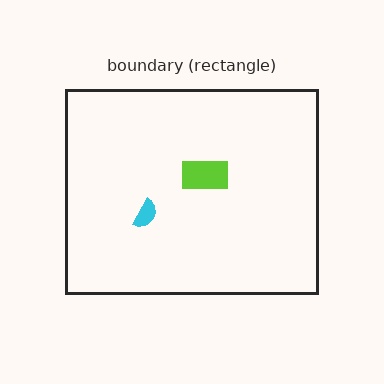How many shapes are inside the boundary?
2 inside, 0 outside.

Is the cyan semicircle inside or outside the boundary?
Inside.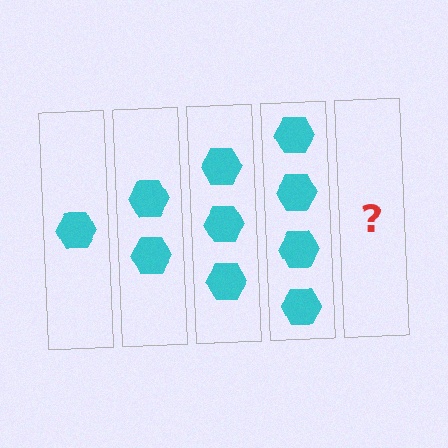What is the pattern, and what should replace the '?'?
The pattern is that each step adds one more hexagon. The '?' should be 5 hexagons.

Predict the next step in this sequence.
The next step is 5 hexagons.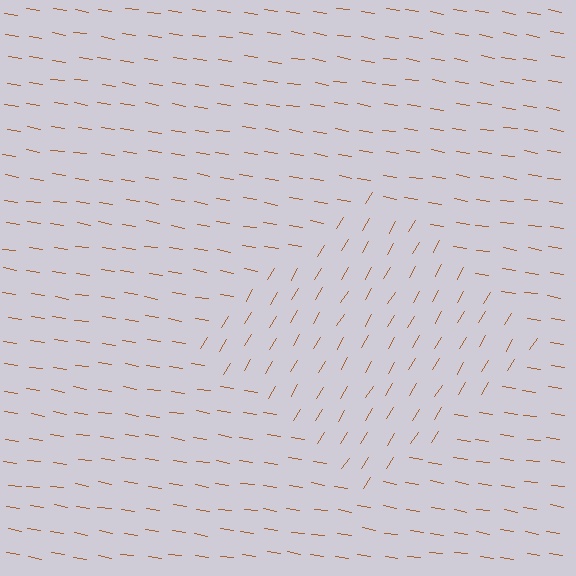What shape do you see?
I see a diamond.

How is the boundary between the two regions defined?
The boundary is defined purely by a change in line orientation (approximately 68 degrees difference). All lines are the same color and thickness.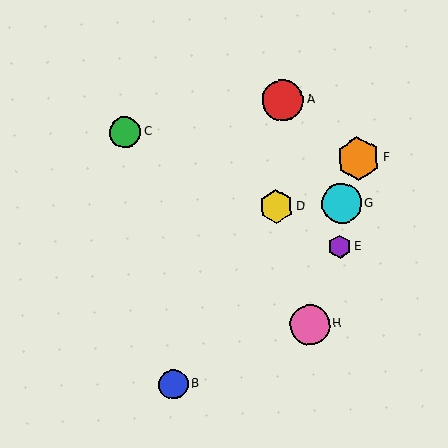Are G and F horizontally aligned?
No, G is at y≈204 and F is at y≈159.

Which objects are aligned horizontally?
Objects D, G are aligned horizontally.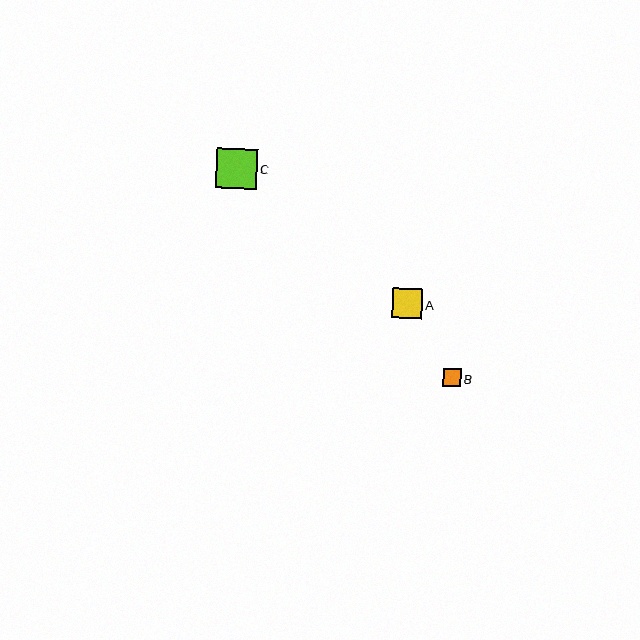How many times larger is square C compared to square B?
Square C is approximately 2.2 times the size of square B.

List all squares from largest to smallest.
From largest to smallest: C, A, B.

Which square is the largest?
Square C is the largest with a size of approximately 40 pixels.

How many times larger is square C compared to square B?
Square C is approximately 2.2 times the size of square B.